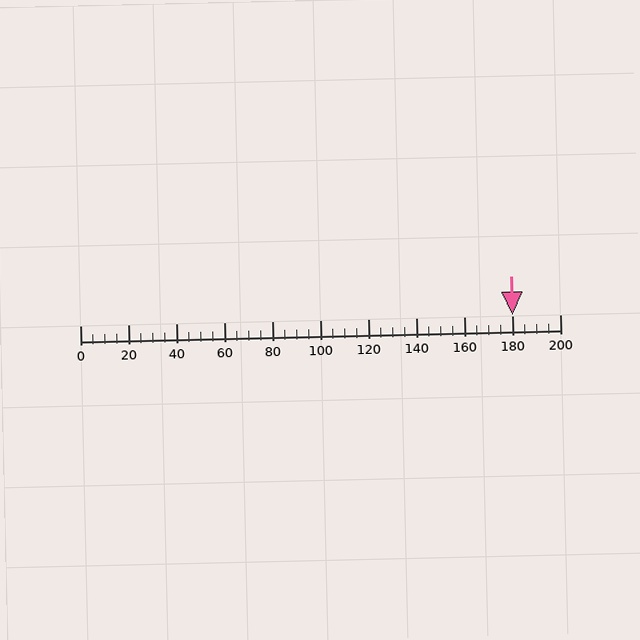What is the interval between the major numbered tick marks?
The major tick marks are spaced 20 units apart.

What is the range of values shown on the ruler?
The ruler shows values from 0 to 200.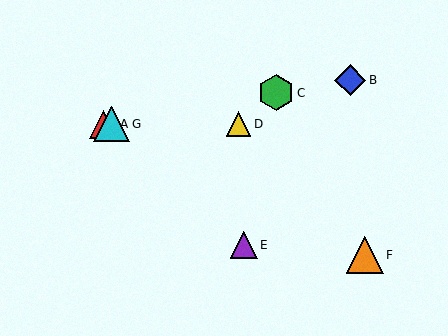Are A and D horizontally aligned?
Yes, both are at y≈124.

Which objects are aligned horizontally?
Objects A, D, G are aligned horizontally.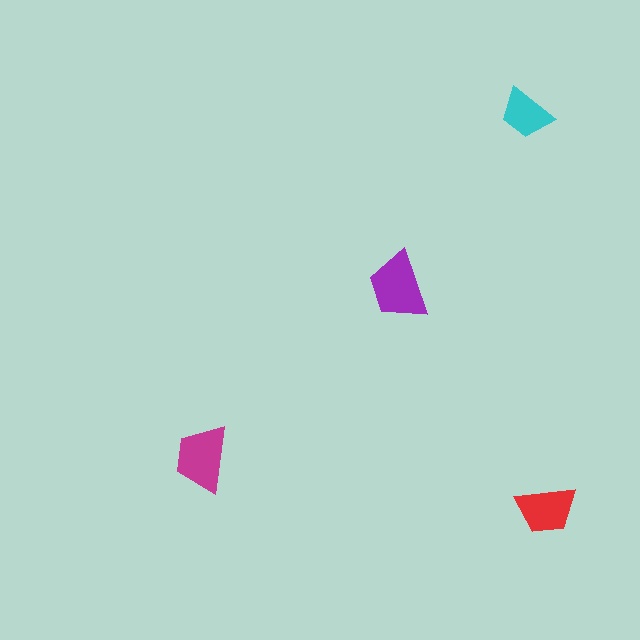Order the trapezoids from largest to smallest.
the purple one, the magenta one, the red one, the cyan one.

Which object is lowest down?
The red trapezoid is bottommost.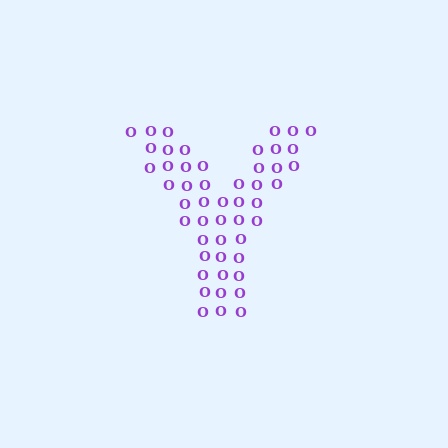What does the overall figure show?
The overall figure shows the letter Y.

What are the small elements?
The small elements are letter O's.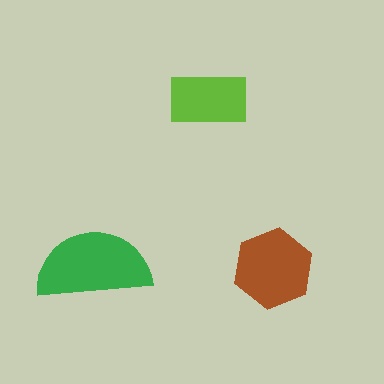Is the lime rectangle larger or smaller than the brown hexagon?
Smaller.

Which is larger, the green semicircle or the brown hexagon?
The green semicircle.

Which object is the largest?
The green semicircle.